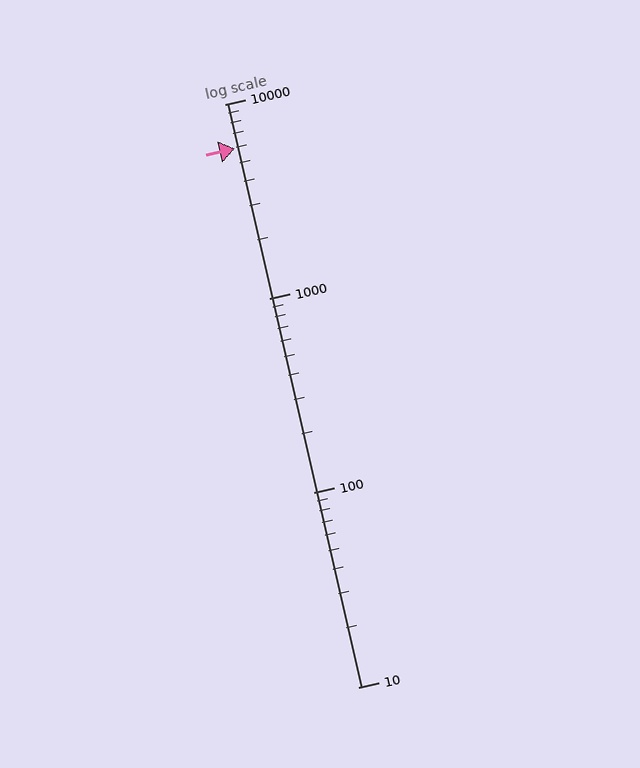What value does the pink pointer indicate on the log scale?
The pointer indicates approximately 5900.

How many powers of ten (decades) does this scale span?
The scale spans 3 decades, from 10 to 10000.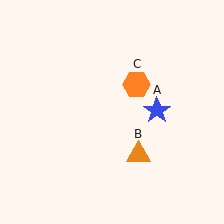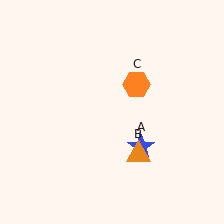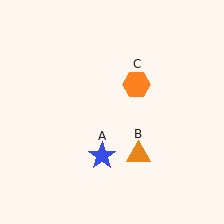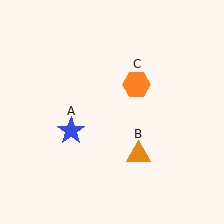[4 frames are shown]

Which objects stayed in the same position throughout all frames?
Orange triangle (object B) and orange hexagon (object C) remained stationary.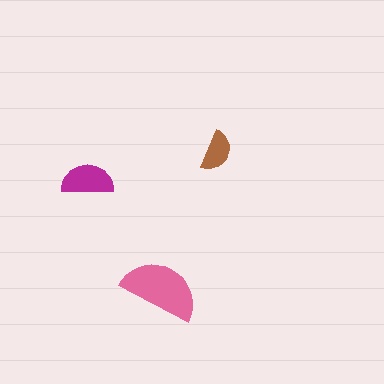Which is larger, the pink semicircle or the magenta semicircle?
The pink one.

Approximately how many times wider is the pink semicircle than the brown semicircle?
About 2 times wider.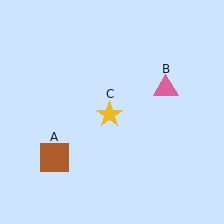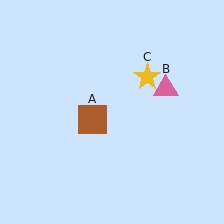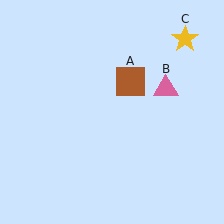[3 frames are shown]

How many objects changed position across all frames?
2 objects changed position: brown square (object A), yellow star (object C).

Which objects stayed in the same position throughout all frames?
Pink triangle (object B) remained stationary.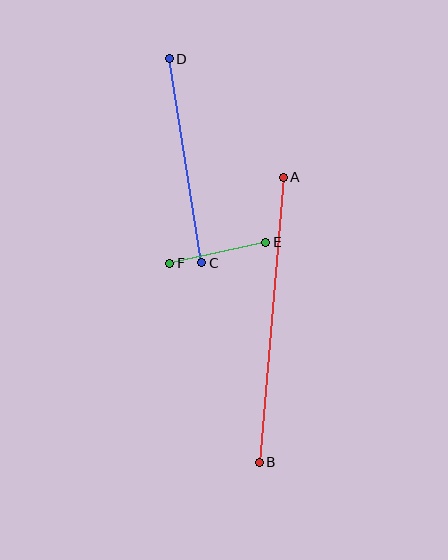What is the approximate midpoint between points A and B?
The midpoint is at approximately (271, 320) pixels.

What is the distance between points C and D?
The distance is approximately 206 pixels.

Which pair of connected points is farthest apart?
Points A and B are farthest apart.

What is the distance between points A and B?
The distance is approximately 286 pixels.